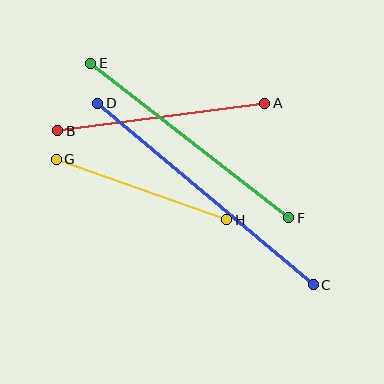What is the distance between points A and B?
The distance is approximately 209 pixels.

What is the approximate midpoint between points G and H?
The midpoint is at approximately (141, 190) pixels.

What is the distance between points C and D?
The distance is approximately 282 pixels.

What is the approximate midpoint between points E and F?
The midpoint is at approximately (190, 140) pixels.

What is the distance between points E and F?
The distance is approximately 251 pixels.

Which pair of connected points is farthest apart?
Points C and D are farthest apart.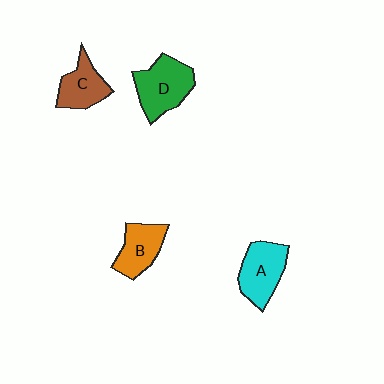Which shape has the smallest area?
Shape C (brown).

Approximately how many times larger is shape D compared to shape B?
Approximately 1.3 times.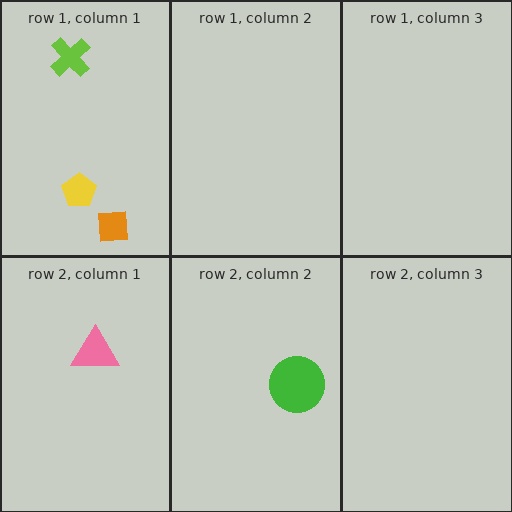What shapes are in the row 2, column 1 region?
The pink triangle.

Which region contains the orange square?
The row 1, column 1 region.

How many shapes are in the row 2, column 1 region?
1.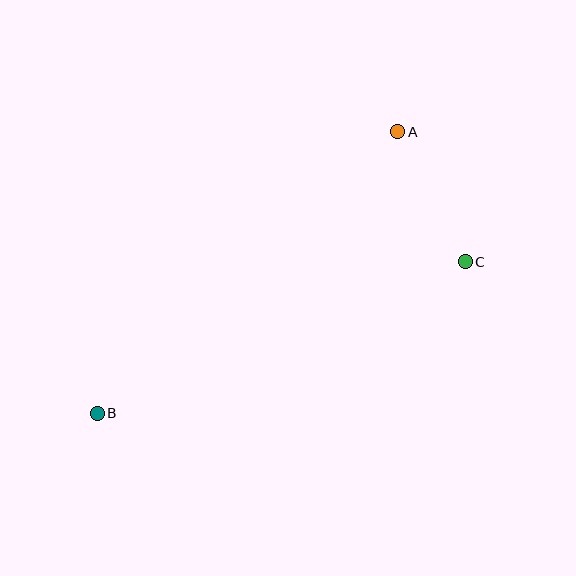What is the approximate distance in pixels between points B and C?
The distance between B and C is approximately 398 pixels.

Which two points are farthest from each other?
Points A and B are farthest from each other.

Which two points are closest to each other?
Points A and C are closest to each other.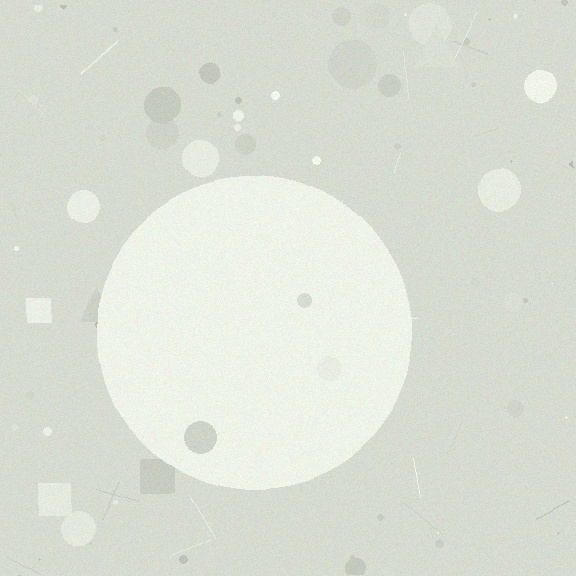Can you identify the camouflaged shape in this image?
The camouflaged shape is a circle.